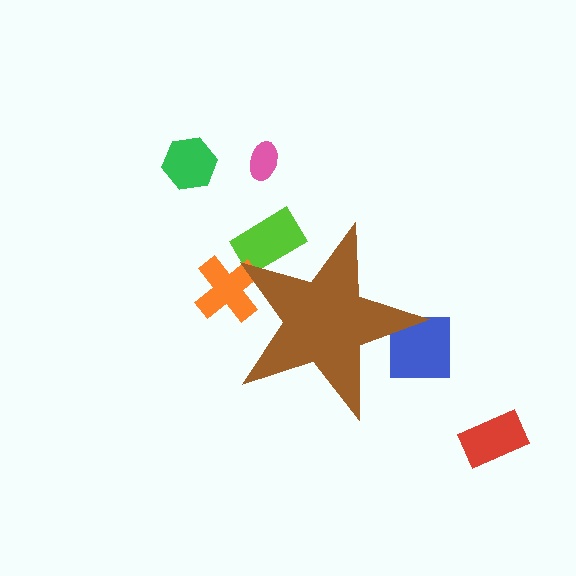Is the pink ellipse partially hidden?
No, the pink ellipse is fully visible.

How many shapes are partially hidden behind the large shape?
3 shapes are partially hidden.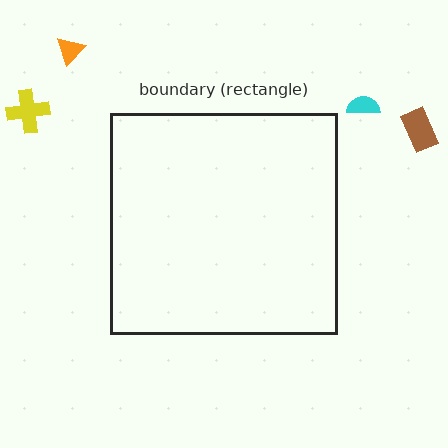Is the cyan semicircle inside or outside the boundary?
Outside.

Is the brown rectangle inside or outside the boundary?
Outside.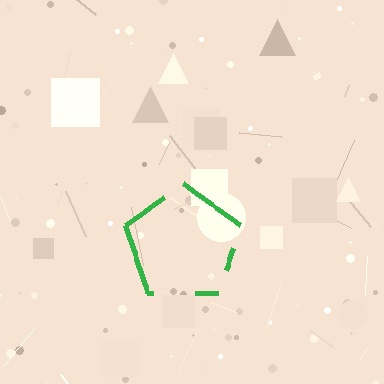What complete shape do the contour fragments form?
The contour fragments form a pentagon.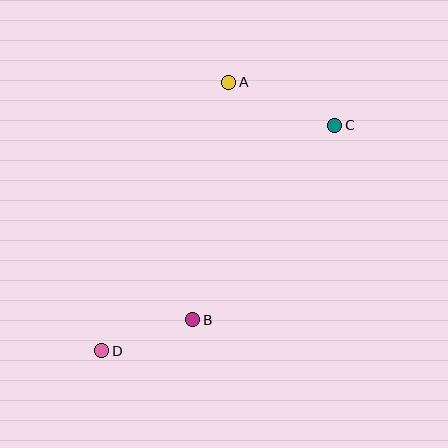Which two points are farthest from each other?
Points C and D are farthest from each other.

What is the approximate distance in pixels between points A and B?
The distance between A and B is approximately 240 pixels.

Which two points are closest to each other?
Points B and D are closest to each other.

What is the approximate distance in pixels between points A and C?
The distance between A and C is approximately 114 pixels.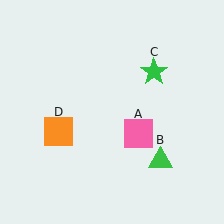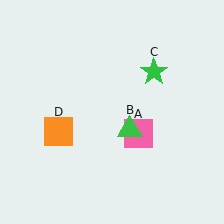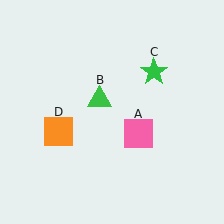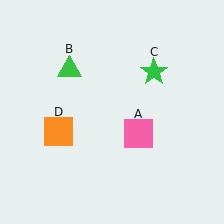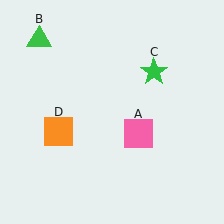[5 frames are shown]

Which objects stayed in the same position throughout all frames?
Pink square (object A) and green star (object C) and orange square (object D) remained stationary.